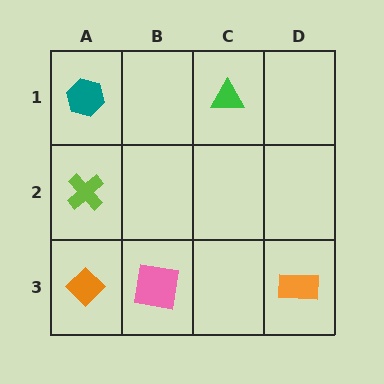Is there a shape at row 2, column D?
No, that cell is empty.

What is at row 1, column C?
A green triangle.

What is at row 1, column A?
A teal hexagon.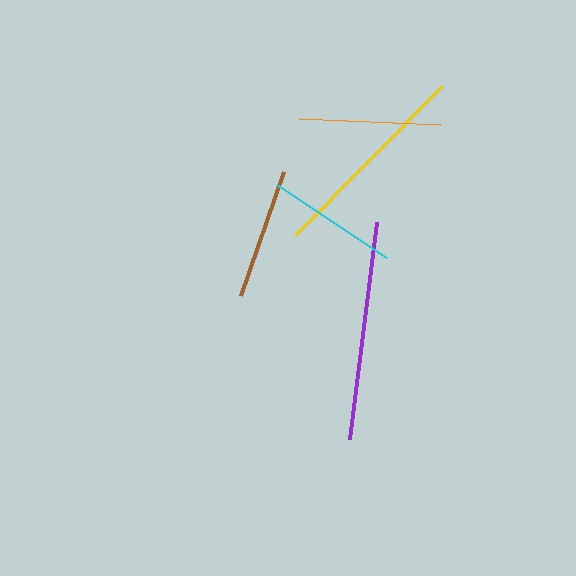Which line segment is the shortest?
The brown line is the shortest at approximately 131 pixels.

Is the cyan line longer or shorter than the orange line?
The orange line is longer than the cyan line.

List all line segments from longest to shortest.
From longest to shortest: purple, yellow, orange, cyan, brown.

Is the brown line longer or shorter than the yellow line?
The yellow line is longer than the brown line.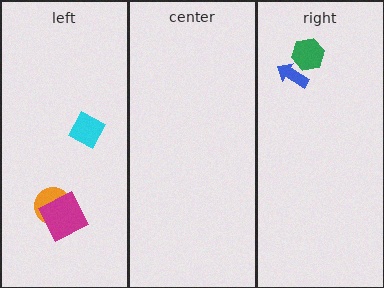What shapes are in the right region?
The blue arrow, the green hexagon.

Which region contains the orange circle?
The left region.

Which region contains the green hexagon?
The right region.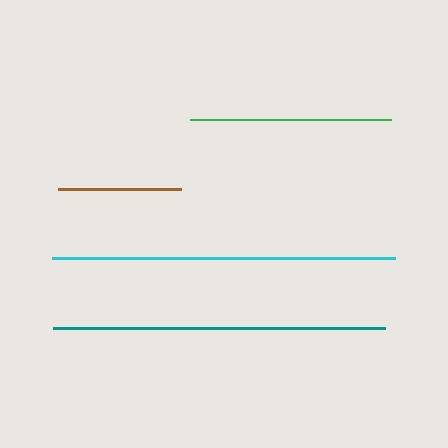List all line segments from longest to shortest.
From longest to shortest: cyan, teal, green, brown.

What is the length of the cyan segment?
The cyan segment is approximately 343 pixels long.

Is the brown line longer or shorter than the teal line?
The teal line is longer than the brown line.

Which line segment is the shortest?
The brown line is the shortest at approximately 124 pixels.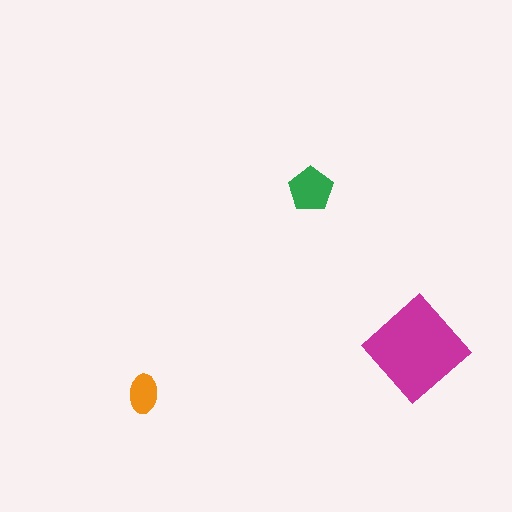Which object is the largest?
The magenta diamond.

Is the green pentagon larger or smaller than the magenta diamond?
Smaller.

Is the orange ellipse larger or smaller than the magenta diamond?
Smaller.